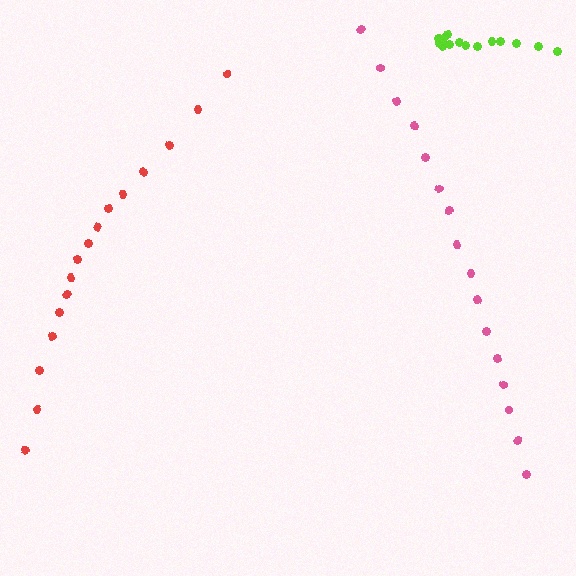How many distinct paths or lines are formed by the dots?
There are 3 distinct paths.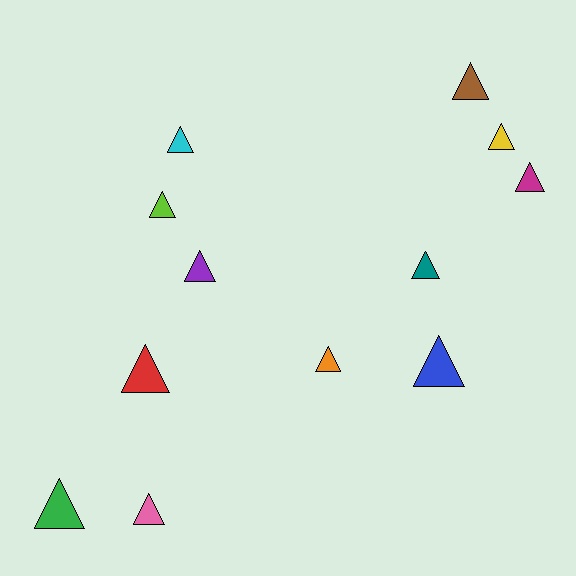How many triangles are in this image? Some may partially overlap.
There are 12 triangles.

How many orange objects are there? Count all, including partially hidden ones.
There is 1 orange object.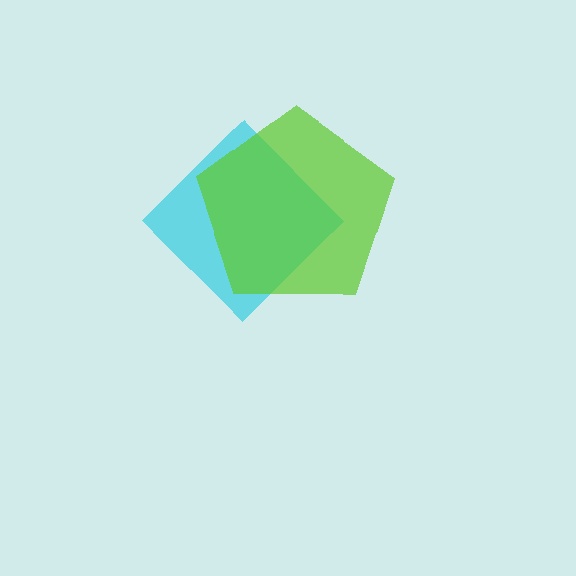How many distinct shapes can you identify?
There are 2 distinct shapes: a cyan diamond, a lime pentagon.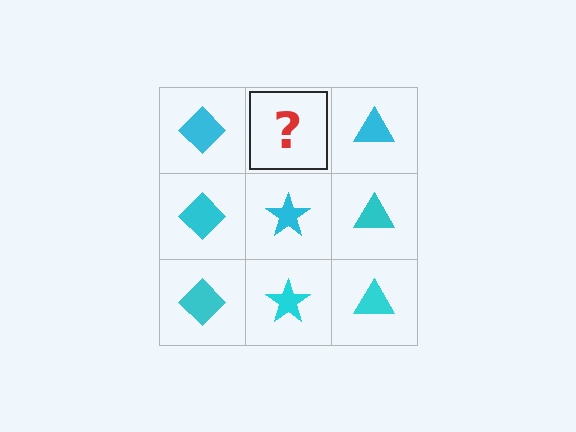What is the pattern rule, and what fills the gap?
The rule is that each column has a consistent shape. The gap should be filled with a cyan star.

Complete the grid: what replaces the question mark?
The question mark should be replaced with a cyan star.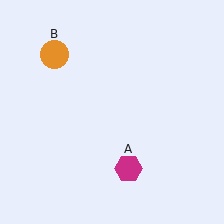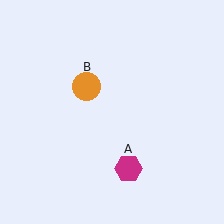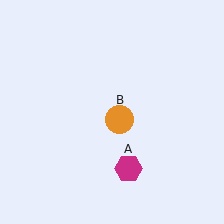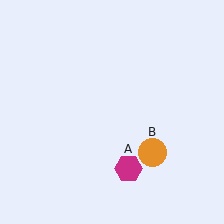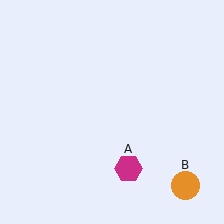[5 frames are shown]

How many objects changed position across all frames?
1 object changed position: orange circle (object B).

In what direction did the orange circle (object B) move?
The orange circle (object B) moved down and to the right.